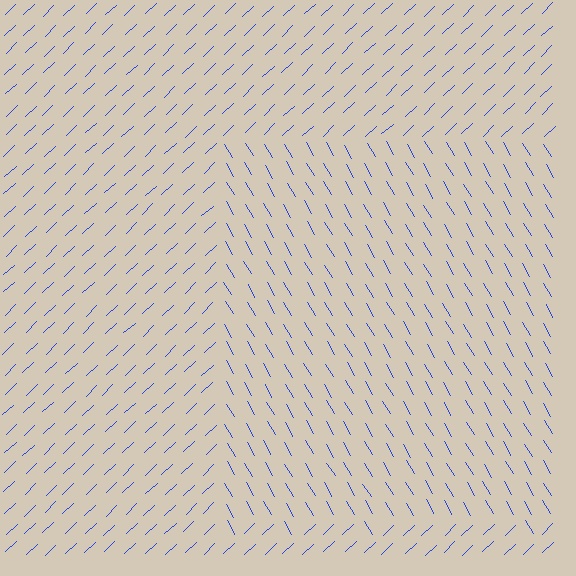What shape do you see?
I see a rectangle.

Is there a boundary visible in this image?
Yes, there is a texture boundary formed by a change in line orientation.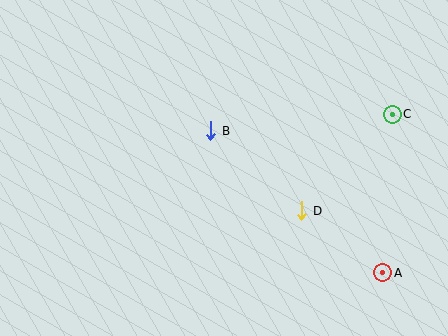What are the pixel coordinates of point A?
Point A is at (383, 273).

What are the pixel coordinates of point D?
Point D is at (302, 211).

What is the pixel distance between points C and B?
The distance between C and B is 183 pixels.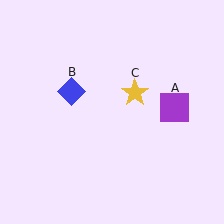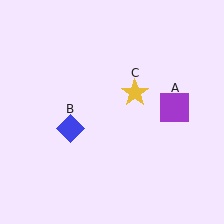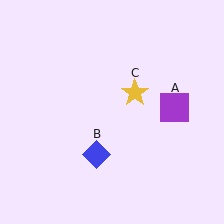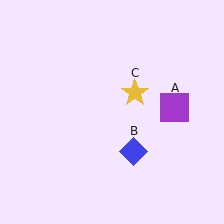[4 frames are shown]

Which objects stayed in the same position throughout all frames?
Purple square (object A) and yellow star (object C) remained stationary.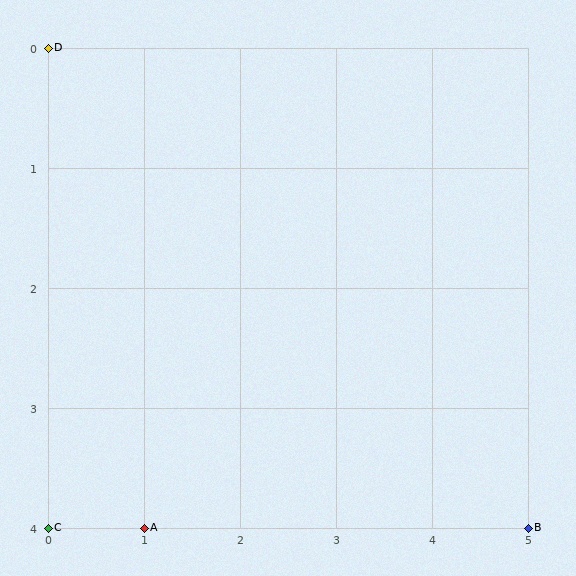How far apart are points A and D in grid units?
Points A and D are 1 column and 4 rows apart (about 4.1 grid units diagonally).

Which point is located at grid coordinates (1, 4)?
Point A is at (1, 4).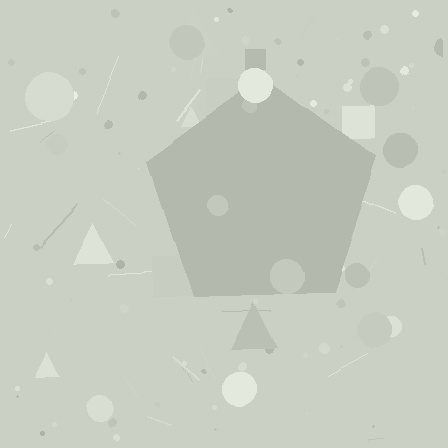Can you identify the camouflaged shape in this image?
The camouflaged shape is a pentagon.